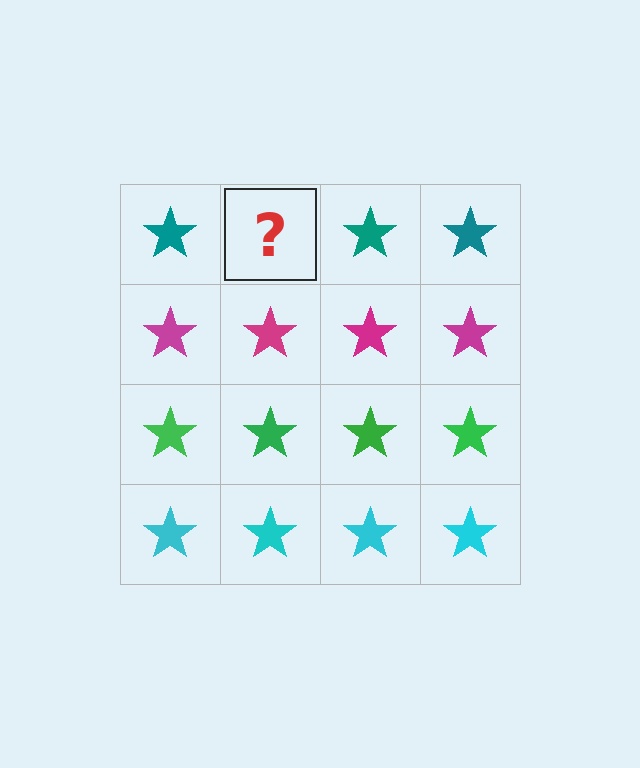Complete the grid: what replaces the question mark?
The question mark should be replaced with a teal star.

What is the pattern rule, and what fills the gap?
The rule is that each row has a consistent color. The gap should be filled with a teal star.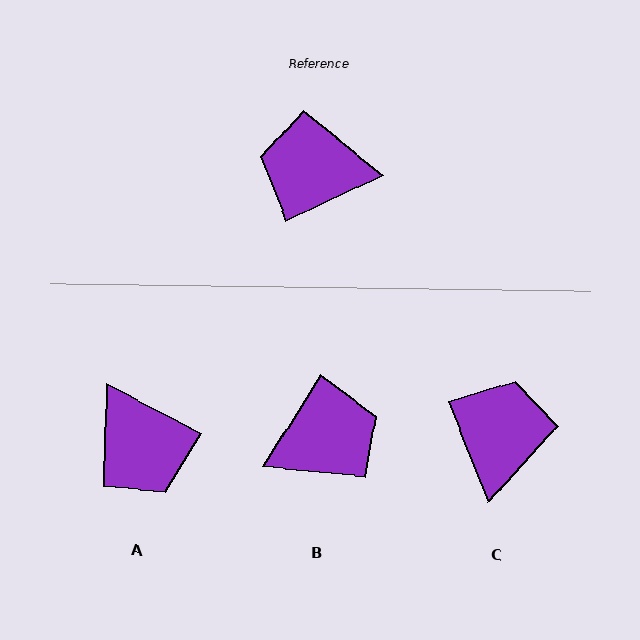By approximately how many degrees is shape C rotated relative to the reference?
Approximately 94 degrees clockwise.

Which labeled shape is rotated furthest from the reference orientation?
B, about 147 degrees away.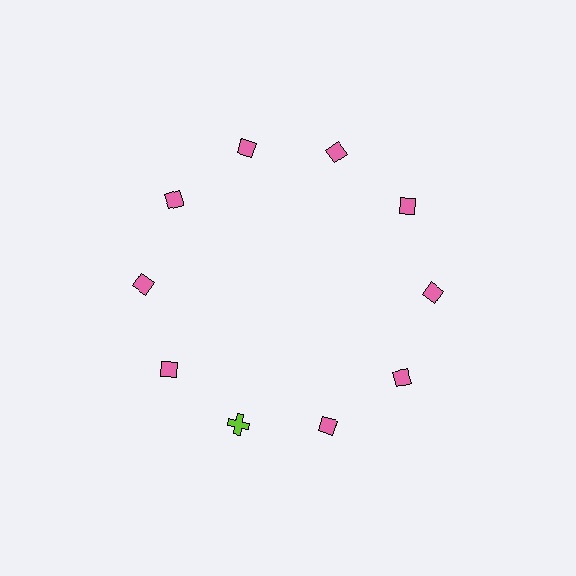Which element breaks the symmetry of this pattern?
The lime cross at roughly the 7 o'clock position breaks the symmetry. All other shapes are pink diamonds.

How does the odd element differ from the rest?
It differs in both color (lime instead of pink) and shape (cross instead of diamond).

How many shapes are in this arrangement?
There are 10 shapes arranged in a ring pattern.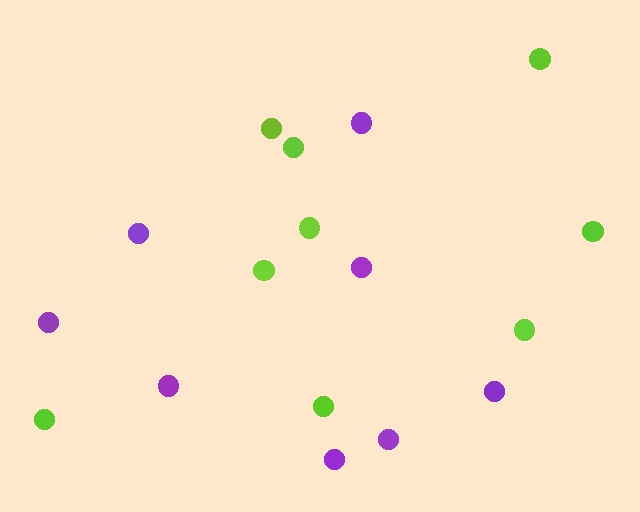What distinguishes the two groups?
There are 2 groups: one group of purple circles (8) and one group of lime circles (9).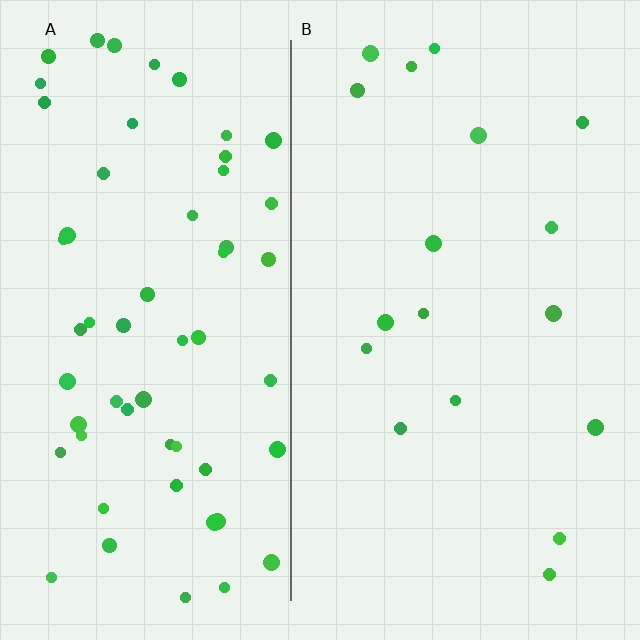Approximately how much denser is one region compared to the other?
Approximately 3.4× — region A over region B.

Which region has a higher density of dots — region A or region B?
A (the left).